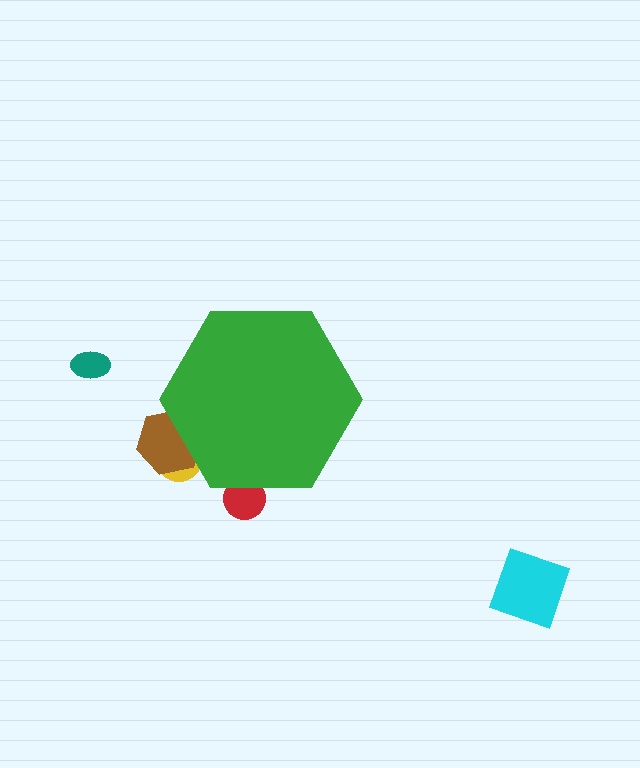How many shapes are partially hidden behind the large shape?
3 shapes are partially hidden.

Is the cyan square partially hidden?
No, the cyan square is fully visible.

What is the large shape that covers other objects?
A green hexagon.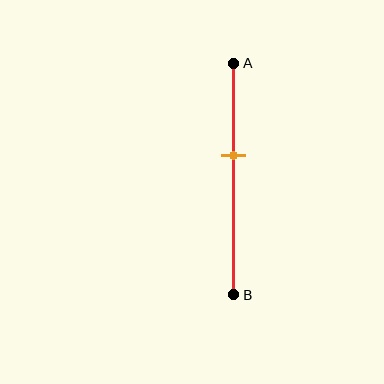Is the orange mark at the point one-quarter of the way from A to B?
No, the mark is at about 40% from A, not at the 25% one-quarter point.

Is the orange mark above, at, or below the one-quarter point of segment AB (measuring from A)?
The orange mark is below the one-quarter point of segment AB.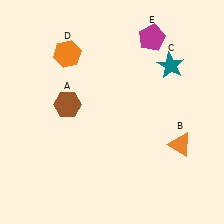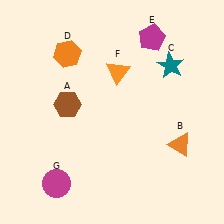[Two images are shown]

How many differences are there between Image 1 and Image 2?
There are 2 differences between the two images.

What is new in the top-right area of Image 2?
An orange triangle (F) was added in the top-right area of Image 2.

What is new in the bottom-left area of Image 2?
A magenta circle (G) was added in the bottom-left area of Image 2.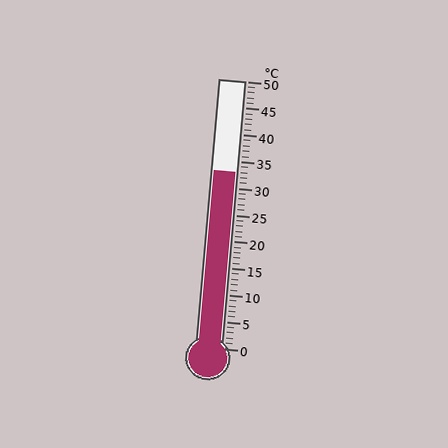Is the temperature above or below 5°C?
The temperature is above 5°C.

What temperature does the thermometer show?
The thermometer shows approximately 33°C.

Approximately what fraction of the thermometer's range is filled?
The thermometer is filled to approximately 65% of its range.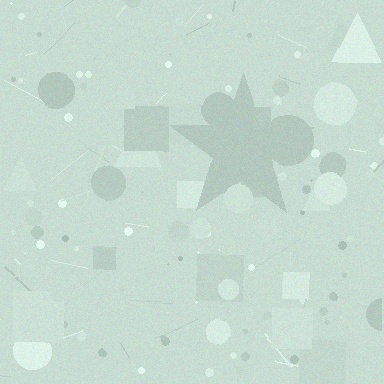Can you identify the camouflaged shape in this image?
The camouflaged shape is a star.